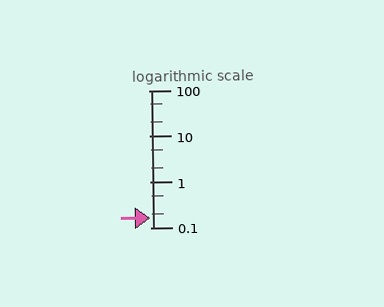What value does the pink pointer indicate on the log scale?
The pointer indicates approximately 0.16.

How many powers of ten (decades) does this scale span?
The scale spans 3 decades, from 0.1 to 100.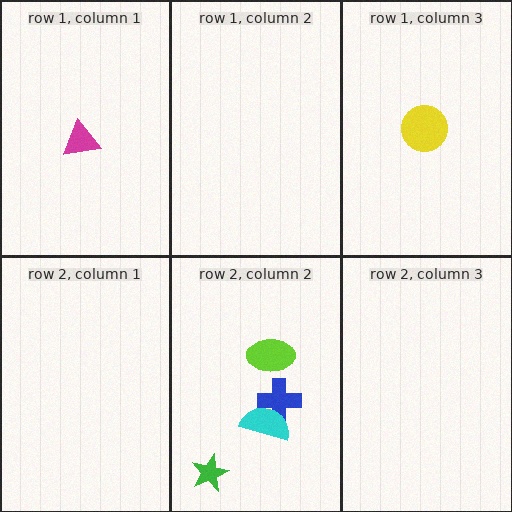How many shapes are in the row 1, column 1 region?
1.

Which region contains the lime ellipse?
The row 2, column 2 region.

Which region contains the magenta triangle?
The row 1, column 1 region.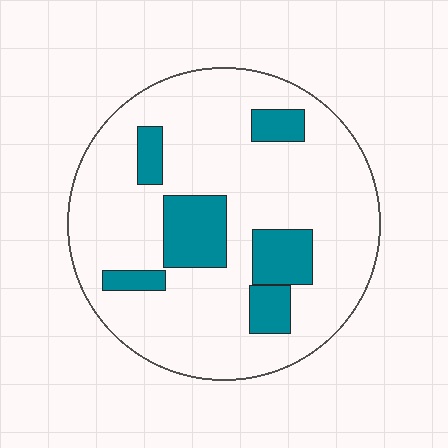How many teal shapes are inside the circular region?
6.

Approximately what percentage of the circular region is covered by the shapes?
Approximately 20%.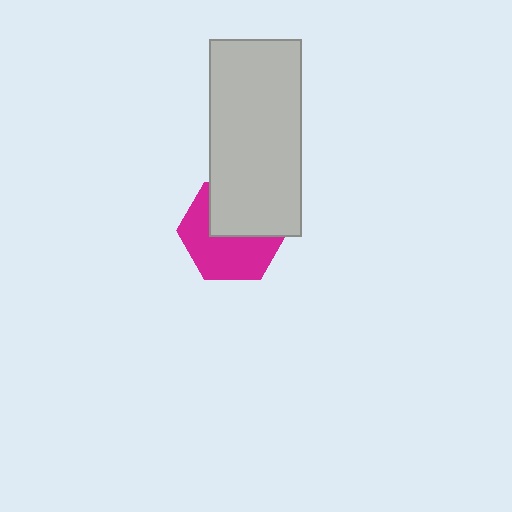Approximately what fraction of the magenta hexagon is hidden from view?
Roughly 45% of the magenta hexagon is hidden behind the light gray rectangle.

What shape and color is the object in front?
The object in front is a light gray rectangle.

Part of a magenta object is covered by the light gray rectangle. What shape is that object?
It is a hexagon.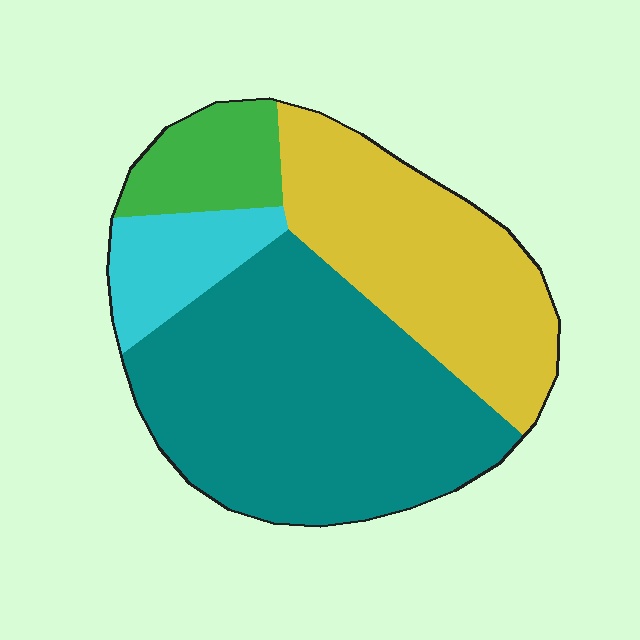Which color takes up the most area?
Teal, at roughly 50%.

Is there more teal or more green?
Teal.